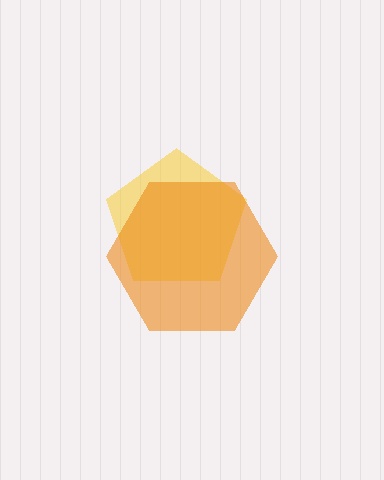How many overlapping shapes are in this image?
There are 2 overlapping shapes in the image.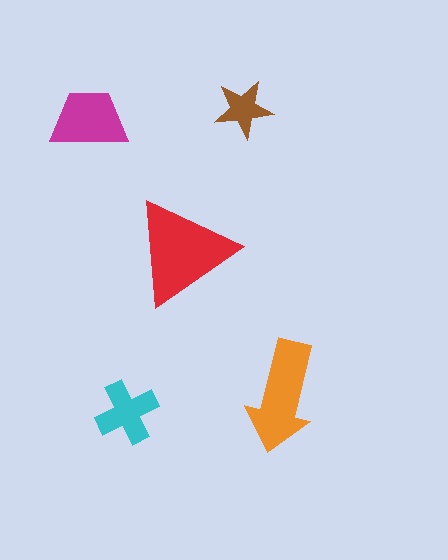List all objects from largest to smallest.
The red triangle, the orange arrow, the magenta trapezoid, the cyan cross, the brown star.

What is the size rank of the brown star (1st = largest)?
5th.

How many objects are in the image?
There are 5 objects in the image.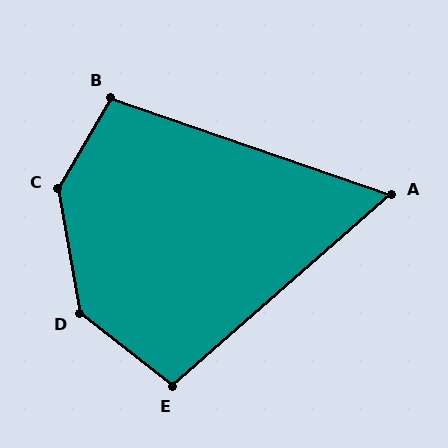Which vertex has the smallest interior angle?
A, at approximately 60 degrees.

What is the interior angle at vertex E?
Approximately 101 degrees (obtuse).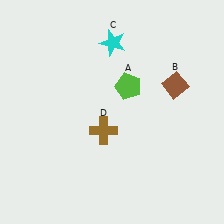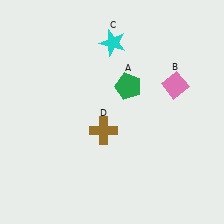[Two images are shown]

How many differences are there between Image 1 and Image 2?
There are 2 differences between the two images.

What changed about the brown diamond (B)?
In Image 1, B is brown. In Image 2, it changed to pink.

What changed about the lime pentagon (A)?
In Image 1, A is lime. In Image 2, it changed to green.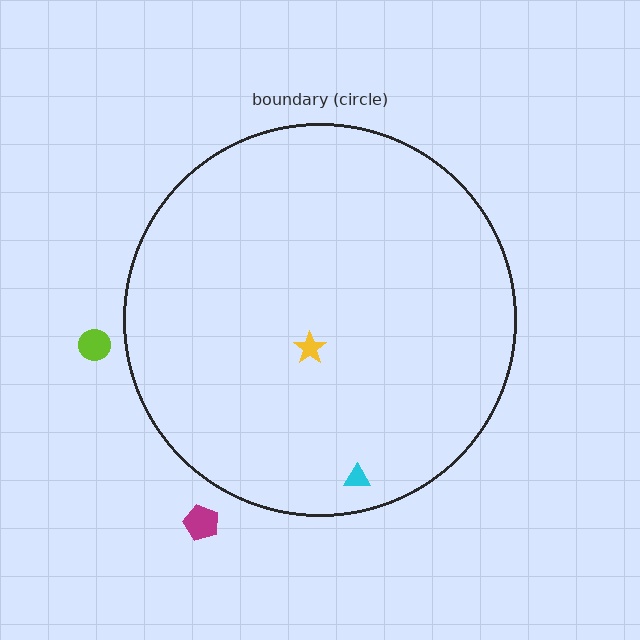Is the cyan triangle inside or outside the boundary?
Inside.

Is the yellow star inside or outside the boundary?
Inside.